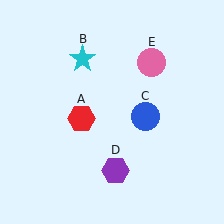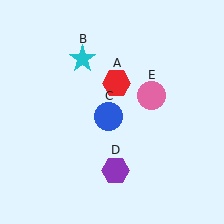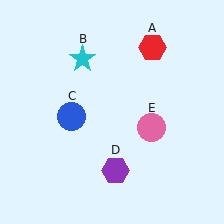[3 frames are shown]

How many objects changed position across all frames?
3 objects changed position: red hexagon (object A), blue circle (object C), pink circle (object E).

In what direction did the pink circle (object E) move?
The pink circle (object E) moved down.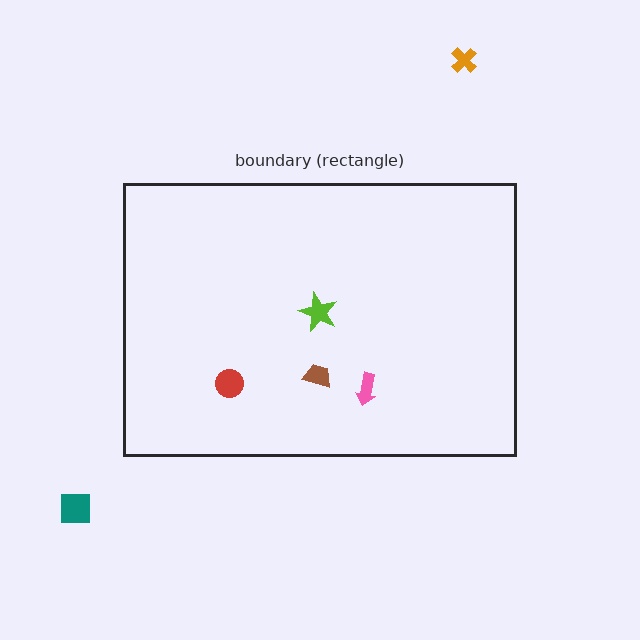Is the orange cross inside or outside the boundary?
Outside.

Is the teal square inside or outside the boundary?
Outside.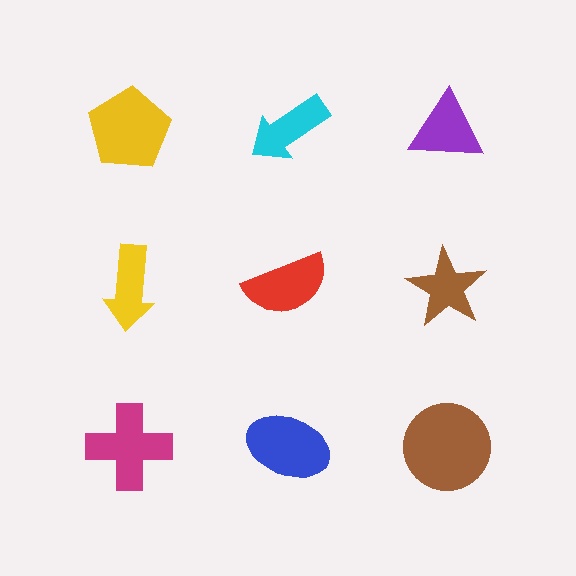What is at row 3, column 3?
A brown circle.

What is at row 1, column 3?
A purple triangle.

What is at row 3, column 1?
A magenta cross.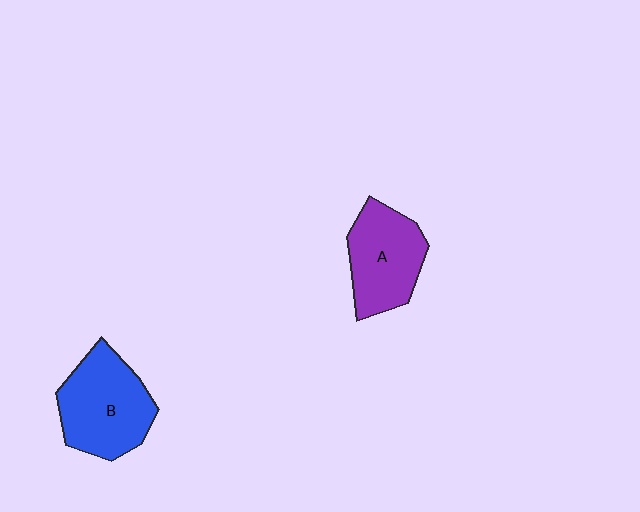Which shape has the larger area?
Shape B (blue).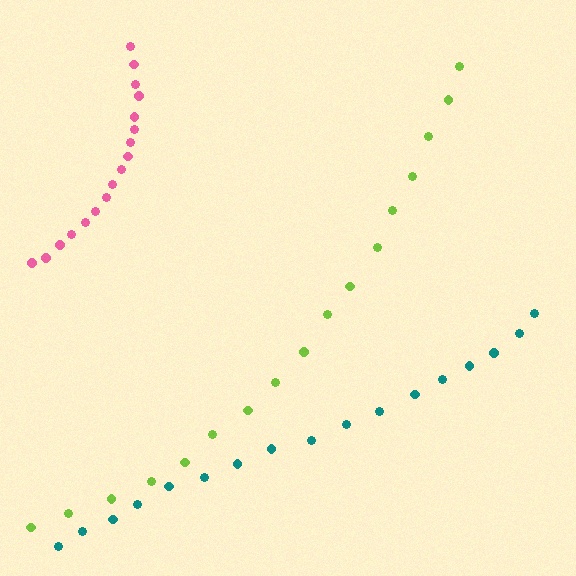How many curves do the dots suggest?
There are 3 distinct paths.